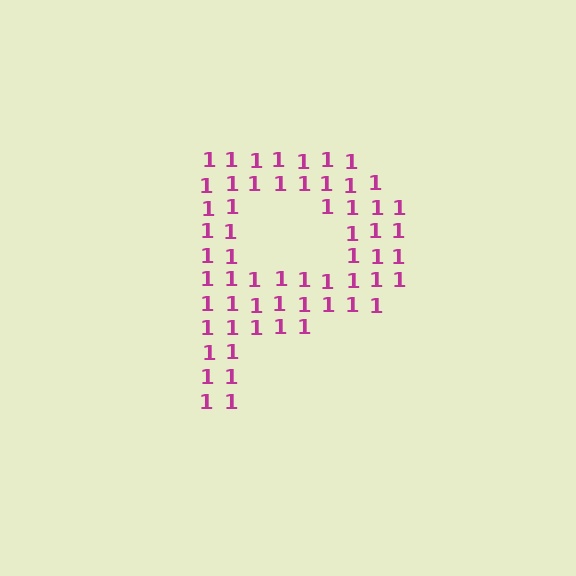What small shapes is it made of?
It is made of small digit 1's.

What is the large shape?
The large shape is the letter P.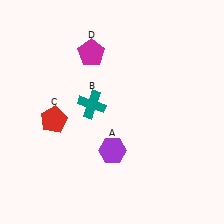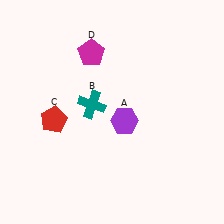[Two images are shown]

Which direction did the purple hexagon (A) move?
The purple hexagon (A) moved up.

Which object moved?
The purple hexagon (A) moved up.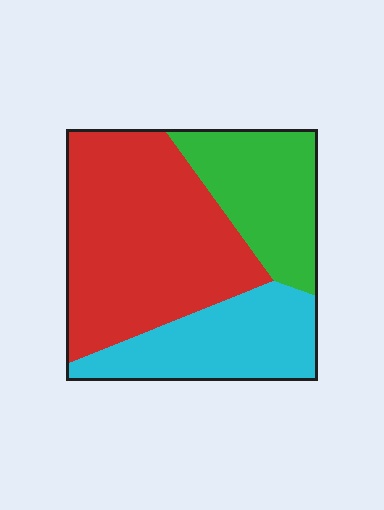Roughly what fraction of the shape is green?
Green takes up less than a quarter of the shape.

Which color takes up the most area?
Red, at roughly 50%.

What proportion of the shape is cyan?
Cyan takes up between a sixth and a third of the shape.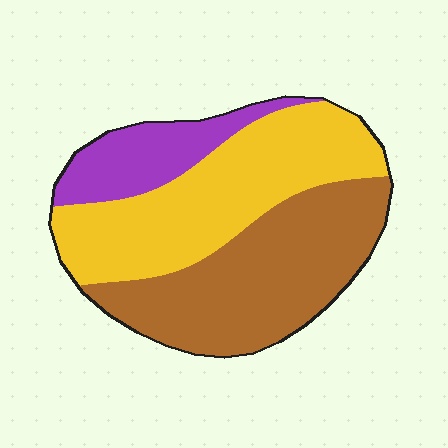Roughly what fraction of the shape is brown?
Brown takes up about two fifths (2/5) of the shape.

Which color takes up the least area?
Purple, at roughly 15%.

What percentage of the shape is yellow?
Yellow takes up between a third and a half of the shape.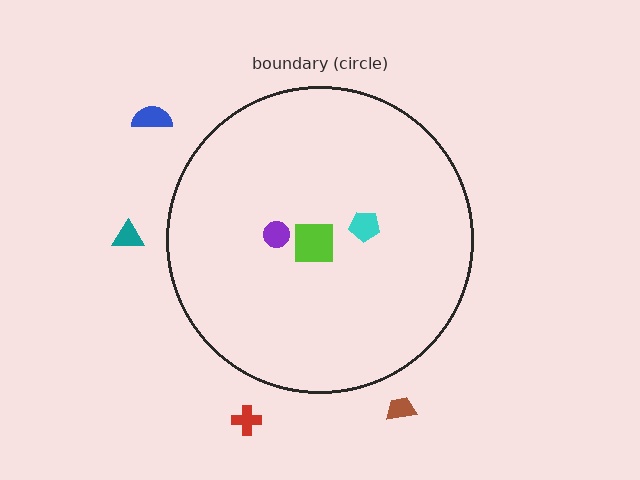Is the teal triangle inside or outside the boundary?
Outside.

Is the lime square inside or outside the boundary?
Inside.